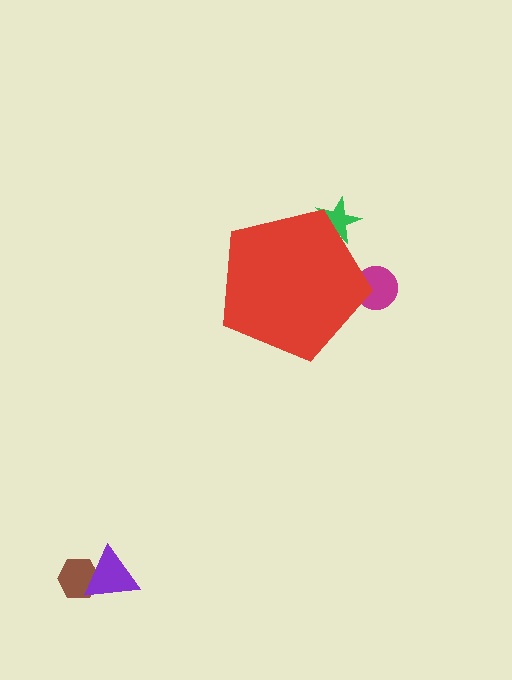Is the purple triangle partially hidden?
No, the purple triangle is fully visible.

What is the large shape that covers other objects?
A red pentagon.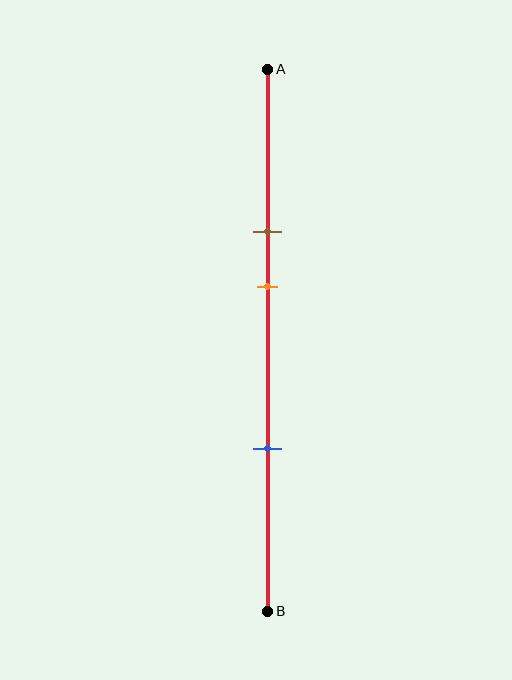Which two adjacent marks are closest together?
The brown and orange marks are the closest adjacent pair.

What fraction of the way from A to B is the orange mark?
The orange mark is approximately 40% (0.4) of the way from A to B.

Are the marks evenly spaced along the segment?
No, the marks are not evenly spaced.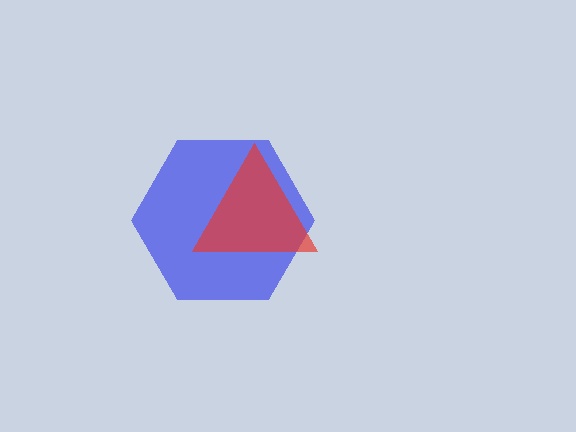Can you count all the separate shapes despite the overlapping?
Yes, there are 2 separate shapes.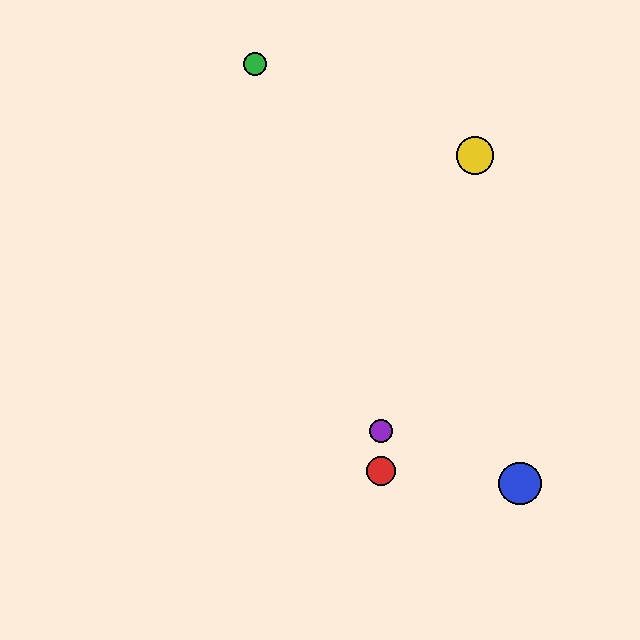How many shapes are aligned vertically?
2 shapes (the red circle, the purple circle) are aligned vertically.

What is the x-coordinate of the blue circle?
The blue circle is at x≈520.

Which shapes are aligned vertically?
The red circle, the purple circle are aligned vertically.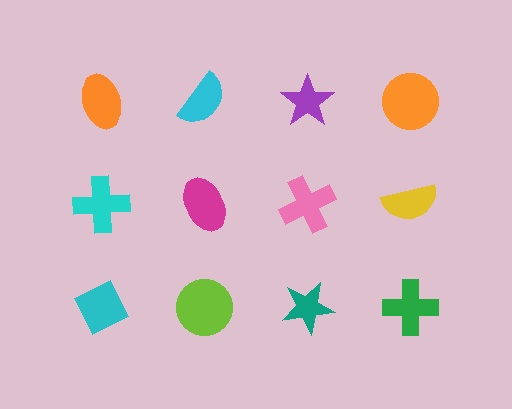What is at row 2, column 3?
A pink cross.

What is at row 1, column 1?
An orange ellipse.